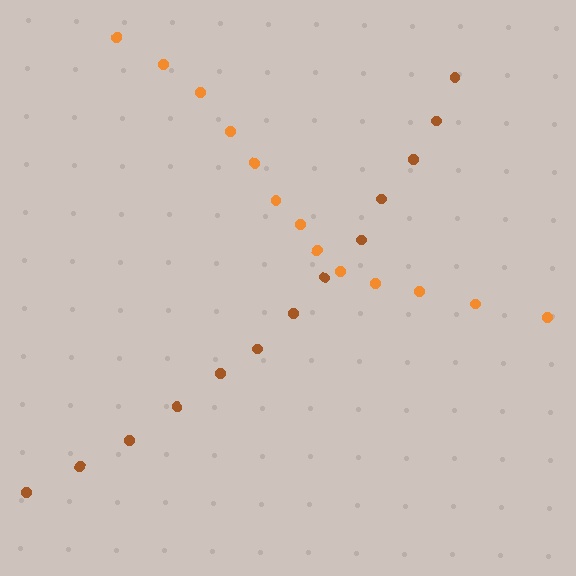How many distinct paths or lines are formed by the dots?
There are 2 distinct paths.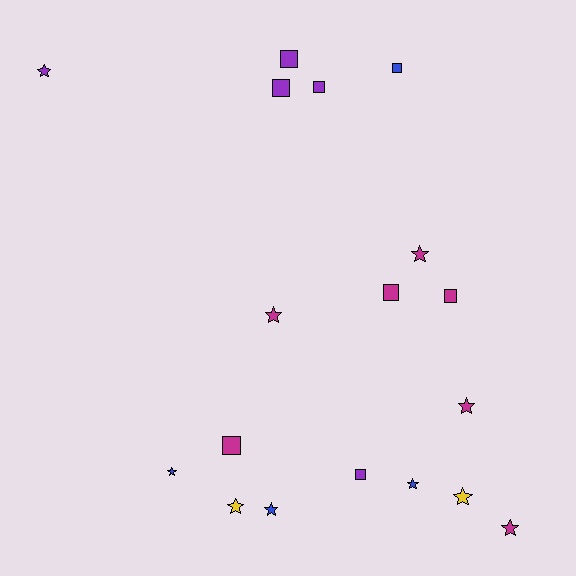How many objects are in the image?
There are 18 objects.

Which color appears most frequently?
Magenta, with 7 objects.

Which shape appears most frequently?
Star, with 10 objects.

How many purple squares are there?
There are 4 purple squares.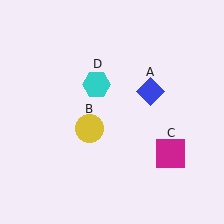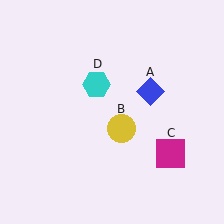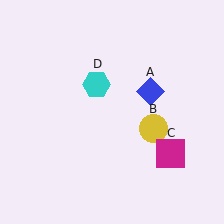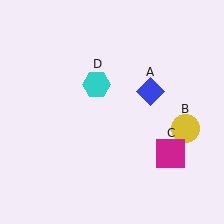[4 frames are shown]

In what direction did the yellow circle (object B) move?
The yellow circle (object B) moved right.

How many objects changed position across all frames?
1 object changed position: yellow circle (object B).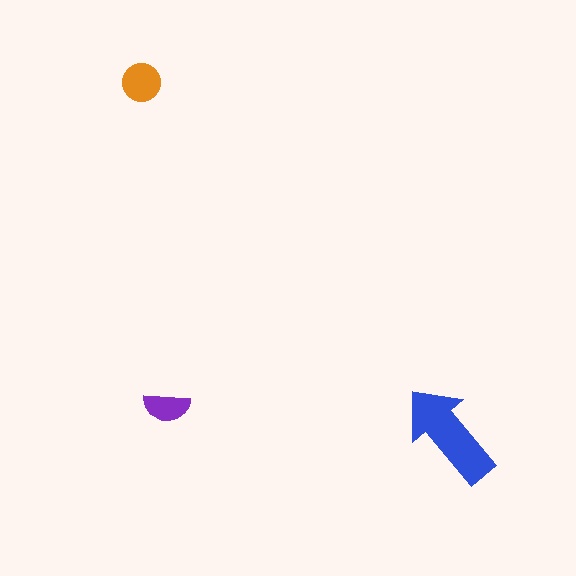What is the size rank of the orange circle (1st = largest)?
2nd.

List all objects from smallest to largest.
The purple semicircle, the orange circle, the blue arrow.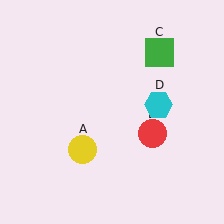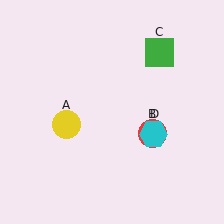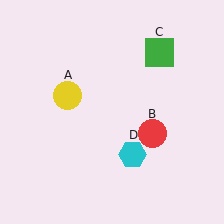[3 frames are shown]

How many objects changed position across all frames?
2 objects changed position: yellow circle (object A), cyan hexagon (object D).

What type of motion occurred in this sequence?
The yellow circle (object A), cyan hexagon (object D) rotated clockwise around the center of the scene.